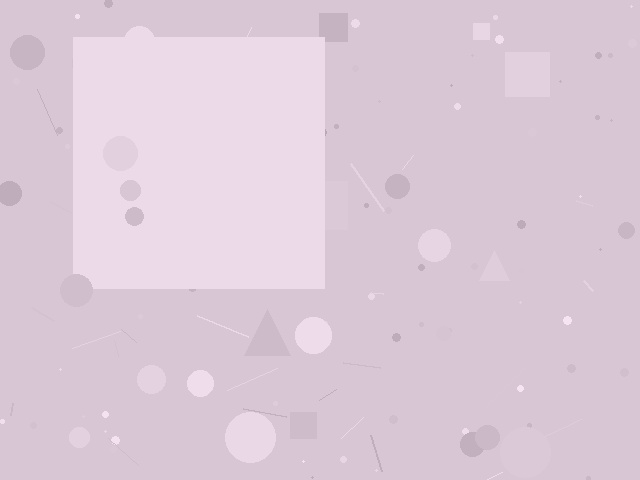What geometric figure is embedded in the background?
A square is embedded in the background.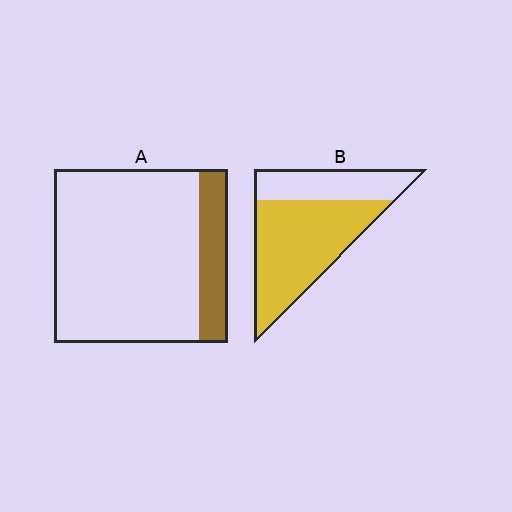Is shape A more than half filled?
No.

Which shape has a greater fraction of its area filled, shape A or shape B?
Shape B.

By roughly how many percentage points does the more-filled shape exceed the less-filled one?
By roughly 50 percentage points (B over A).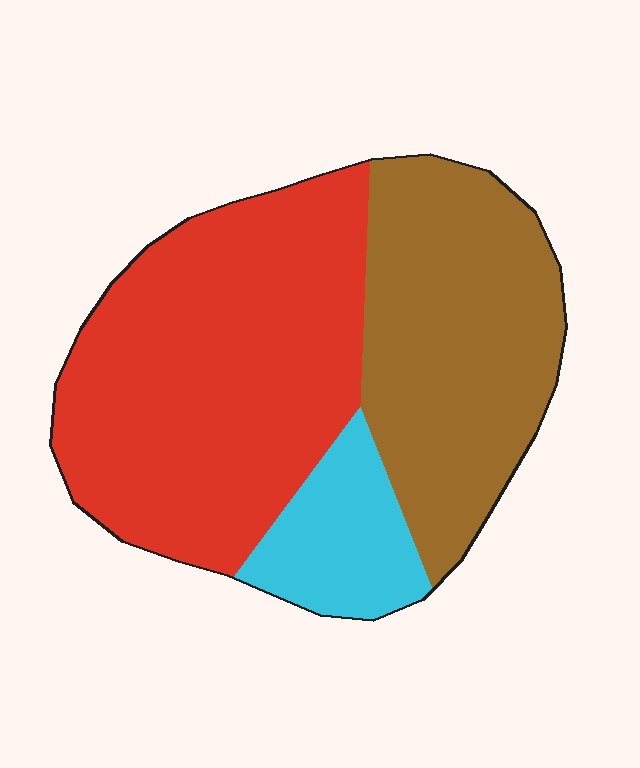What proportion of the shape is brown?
Brown covers around 35% of the shape.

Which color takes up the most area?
Red, at roughly 50%.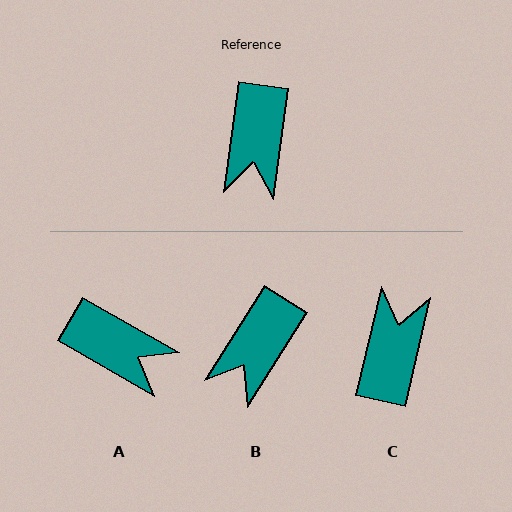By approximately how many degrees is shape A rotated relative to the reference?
Approximately 68 degrees counter-clockwise.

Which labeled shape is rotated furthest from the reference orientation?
C, about 174 degrees away.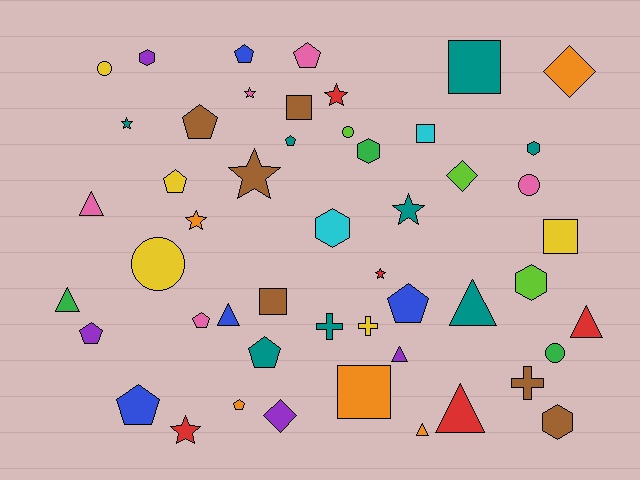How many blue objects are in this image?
There are 4 blue objects.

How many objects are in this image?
There are 50 objects.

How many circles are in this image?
There are 5 circles.